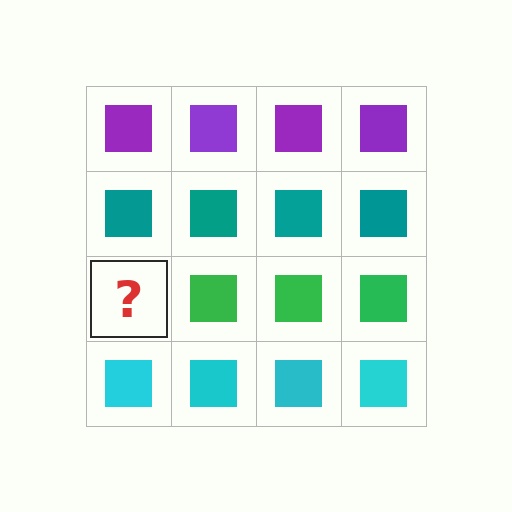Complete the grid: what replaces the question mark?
The question mark should be replaced with a green square.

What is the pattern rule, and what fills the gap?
The rule is that each row has a consistent color. The gap should be filled with a green square.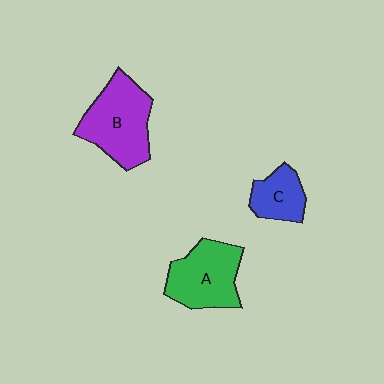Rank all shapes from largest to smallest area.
From largest to smallest: B (purple), A (green), C (blue).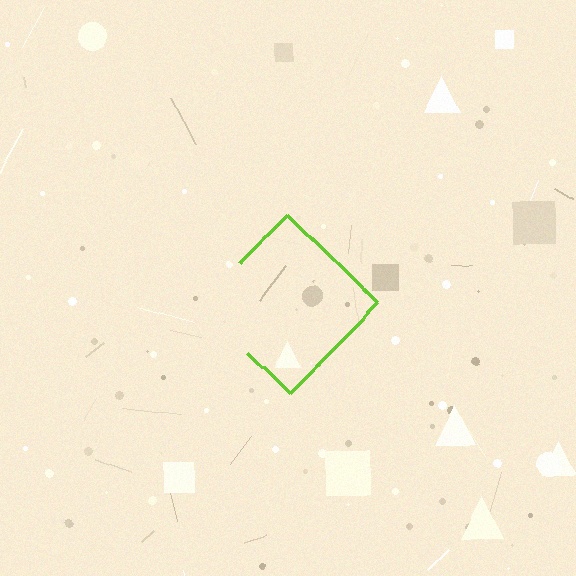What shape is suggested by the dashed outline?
The dashed outline suggests a diamond.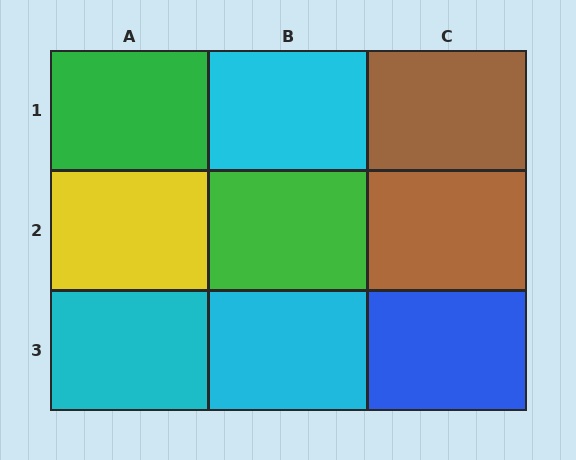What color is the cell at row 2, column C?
Brown.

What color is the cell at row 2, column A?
Yellow.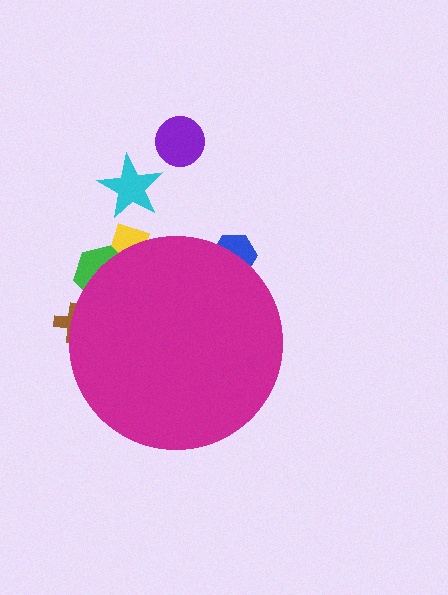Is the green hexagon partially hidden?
Yes, the green hexagon is partially hidden behind the magenta circle.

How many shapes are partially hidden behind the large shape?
4 shapes are partially hidden.